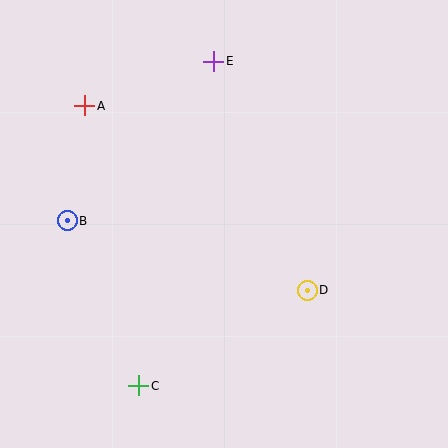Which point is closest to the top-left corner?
Point A is closest to the top-left corner.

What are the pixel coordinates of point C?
Point C is at (139, 386).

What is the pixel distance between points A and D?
The distance between A and D is 289 pixels.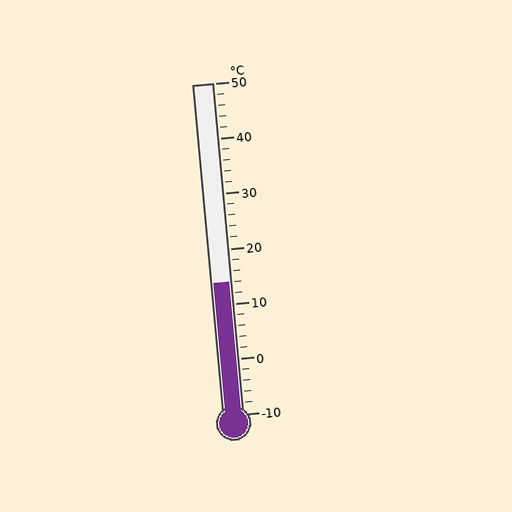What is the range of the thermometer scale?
The thermometer scale ranges from -10°C to 50°C.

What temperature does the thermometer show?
The thermometer shows approximately 14°C.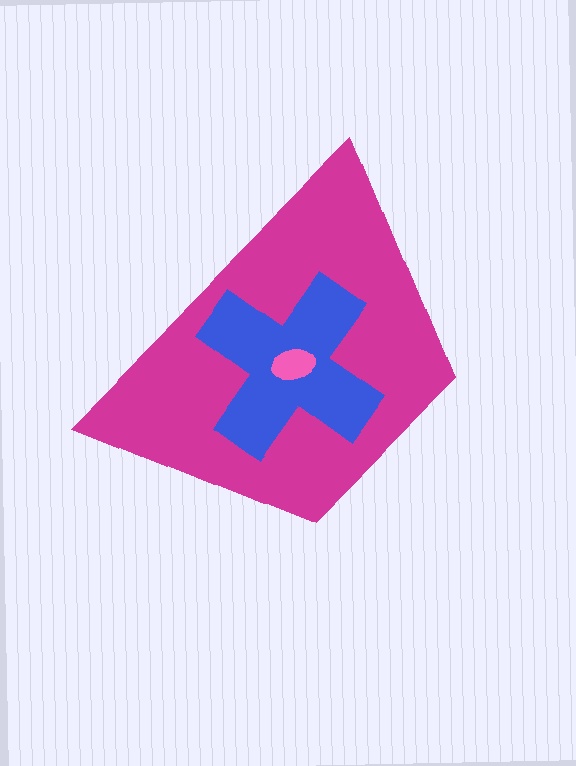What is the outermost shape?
The magenta trapezoid.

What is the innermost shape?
The pink ellipse.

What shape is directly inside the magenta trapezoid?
The blue cross.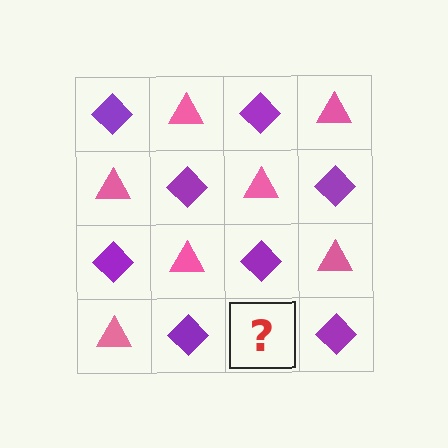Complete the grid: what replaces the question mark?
The question mark should be replaced with a pink triangle.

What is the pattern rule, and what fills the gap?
The rule is that it alternates purple diamond and pink triangle in a checkerboard pattern. The gap should be filled with a pink triangle.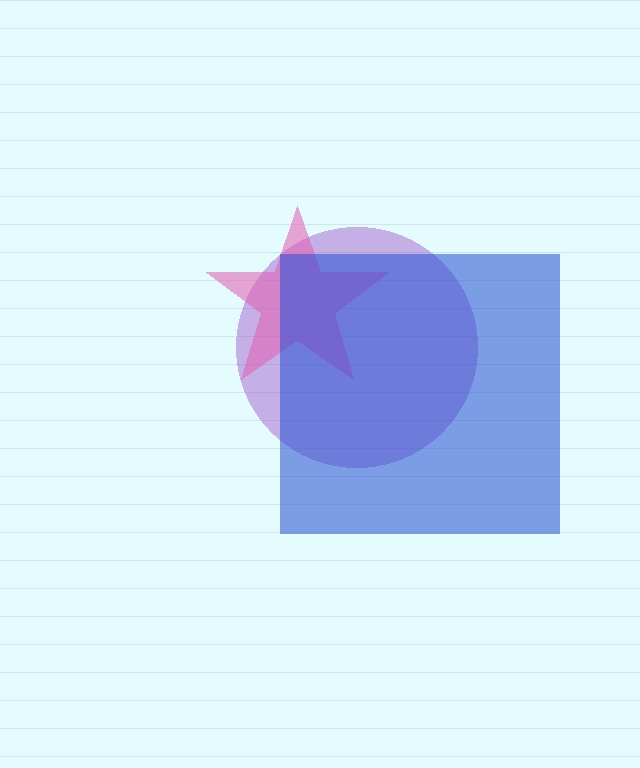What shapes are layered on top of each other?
The layered shapes are: a purple circle, a pink star, a blue square.